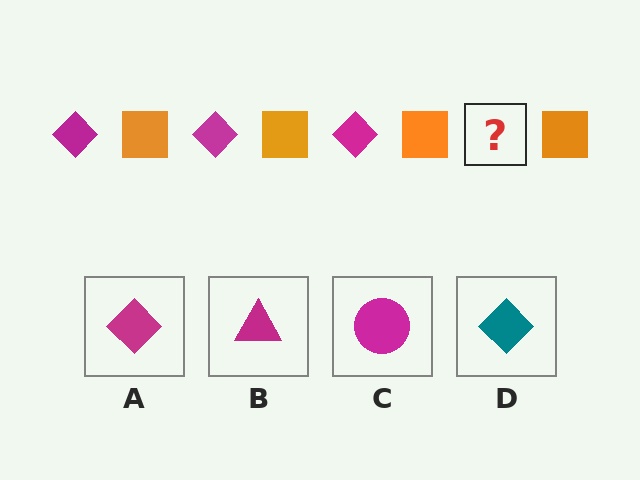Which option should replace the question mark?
Option A.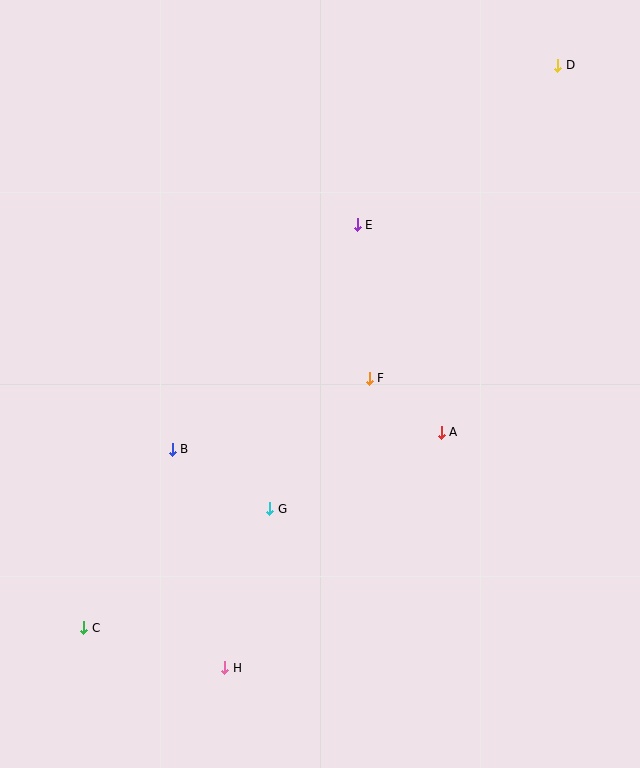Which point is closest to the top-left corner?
Point E is closest to the top-left corner.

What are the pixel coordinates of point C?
Point C is at (84, 628).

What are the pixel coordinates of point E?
Point E is at (357, 225).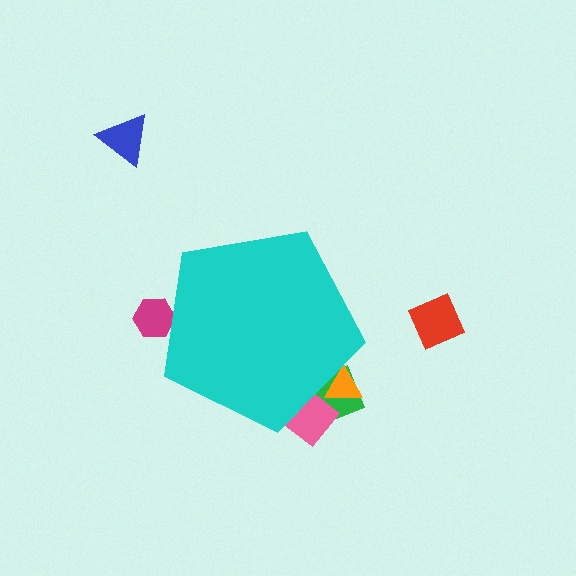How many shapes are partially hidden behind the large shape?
4 shapes are partially hidden.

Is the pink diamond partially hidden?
Yes, the pink diamond is partially hidden behind the cyan pentagon.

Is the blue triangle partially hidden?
No, the blue triangle is fully visible.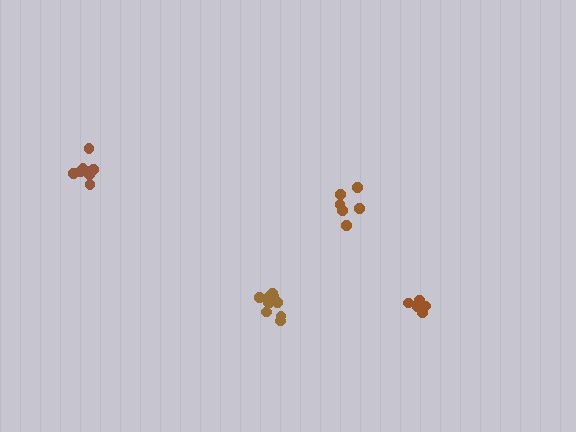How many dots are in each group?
Group 1: 7 dots, Group 2: 6 dots, Group 3: 10 dots, Group 4: 8 dots (31 total).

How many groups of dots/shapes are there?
There are 4 groups.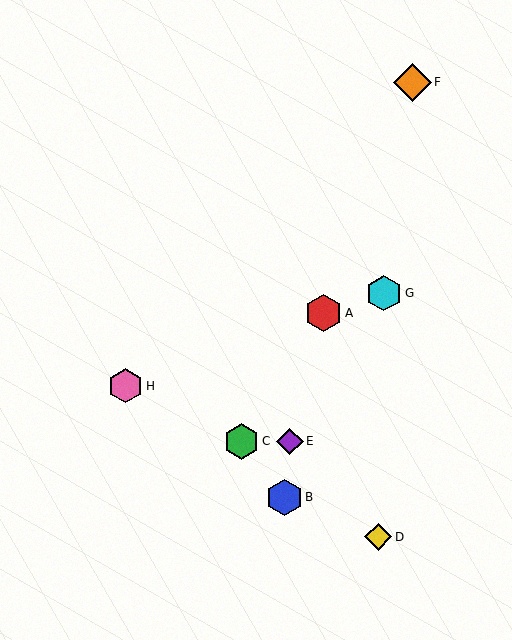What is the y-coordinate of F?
Object F is at y≈82.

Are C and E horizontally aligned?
Yes, both are at y≈441.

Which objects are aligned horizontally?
Objects C, E are aligned horizontally.